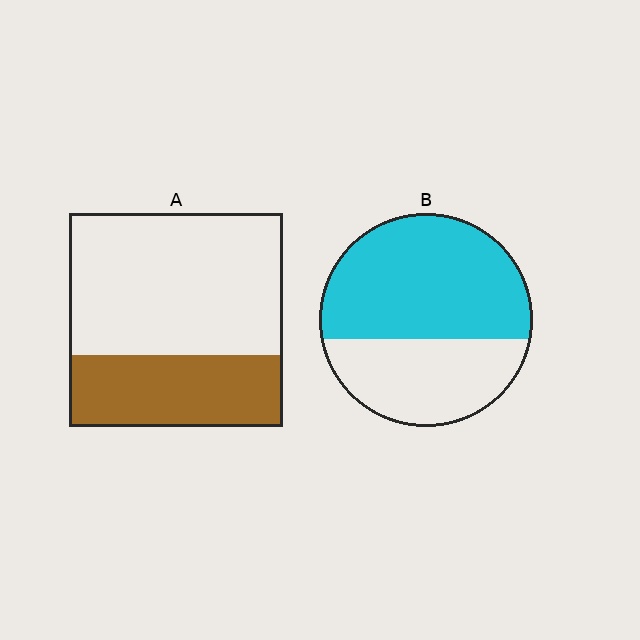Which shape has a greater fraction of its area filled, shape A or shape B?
Shape B.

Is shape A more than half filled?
No.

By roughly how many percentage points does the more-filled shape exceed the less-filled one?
By roughly 30 percentage points (B over A).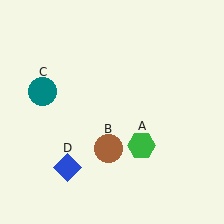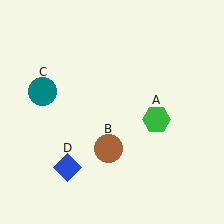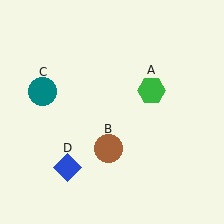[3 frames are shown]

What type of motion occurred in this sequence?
The green hexagon (object A) rotated counterclockwise around the center of the scene.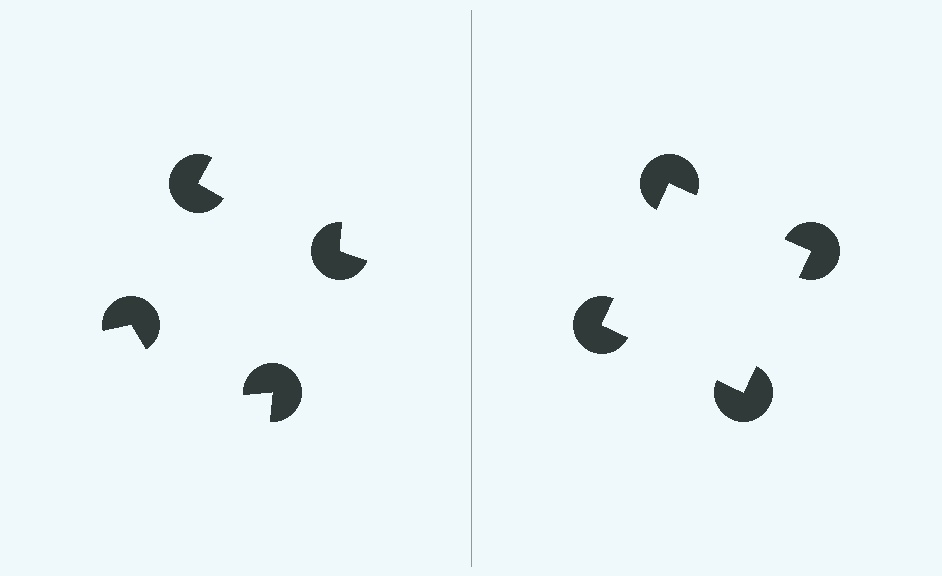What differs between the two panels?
The pac-man discs are positioned identically on both sides; only the wedge orientations differ. On the right they align to a square; on the left they are misaligned.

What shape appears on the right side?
An illusory square.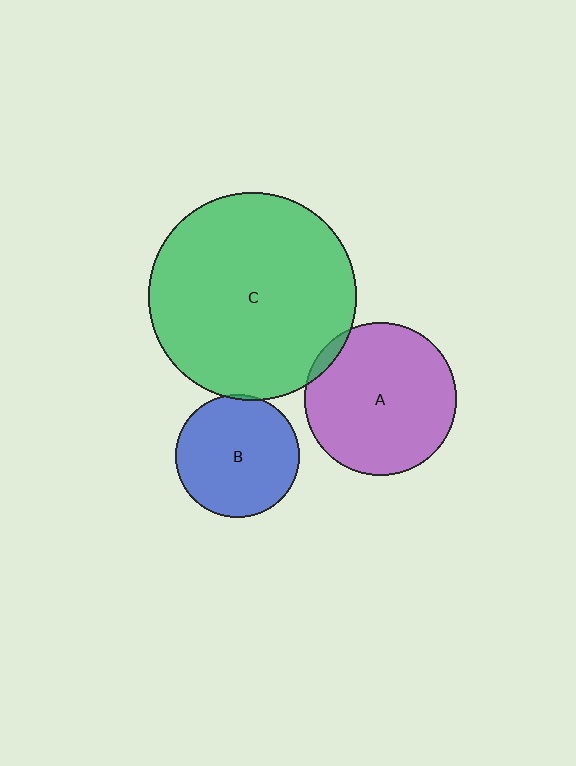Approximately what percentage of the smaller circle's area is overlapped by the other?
Approximately 5%.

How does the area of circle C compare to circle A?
Approximately 1.9 times.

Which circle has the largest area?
Circle C (green).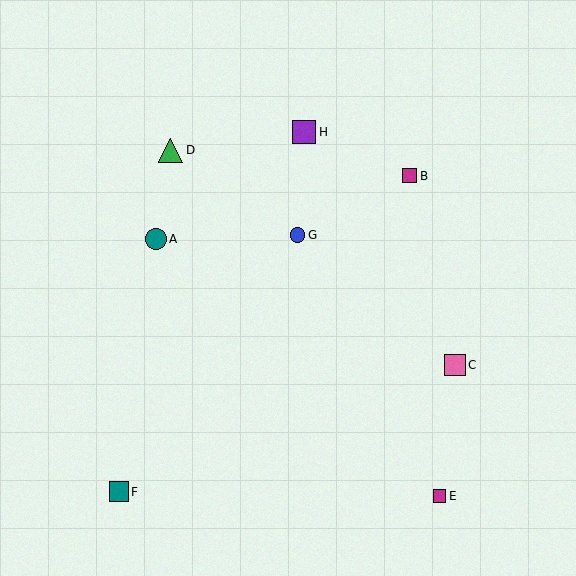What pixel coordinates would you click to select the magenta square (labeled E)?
Click at (440, 496) to select the magenta square E.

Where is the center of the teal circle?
The center of the teal circle is at (156, 239).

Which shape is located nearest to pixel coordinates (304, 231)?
The blue circle (labeled G) at (297, 235) is nearest to that location.